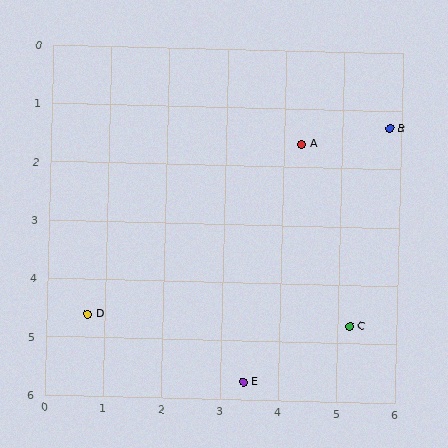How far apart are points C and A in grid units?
Points C and A are about 3.2 grid units apart.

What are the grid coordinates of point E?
Point E is at approximately (3.4, 5.7).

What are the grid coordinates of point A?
Point A is at approximately (4.3, 1.6).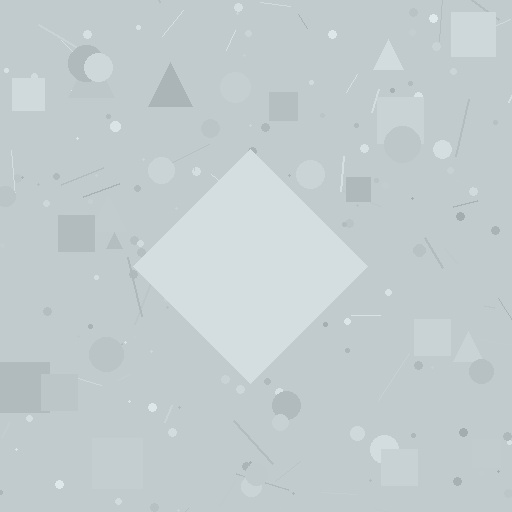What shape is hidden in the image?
A diamond is hidden in the image.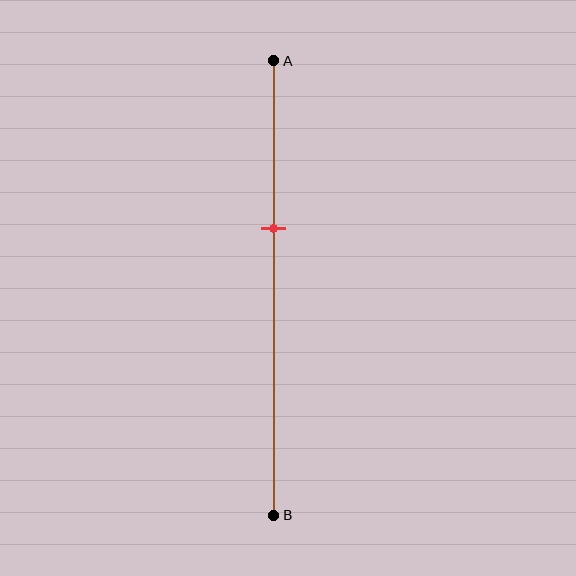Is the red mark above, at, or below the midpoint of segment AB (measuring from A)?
The red mark is above the midpoint of segment AB.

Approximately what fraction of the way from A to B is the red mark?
The red mark is approximately 35% of the way from A to B.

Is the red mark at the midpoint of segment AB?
No, the mark is at about 35% from A, not at the 50% midpoint.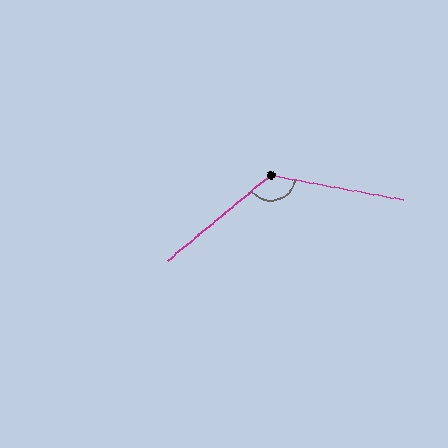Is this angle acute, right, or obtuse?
It is obtuse.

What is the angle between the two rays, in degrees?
Approximately 130 degrees.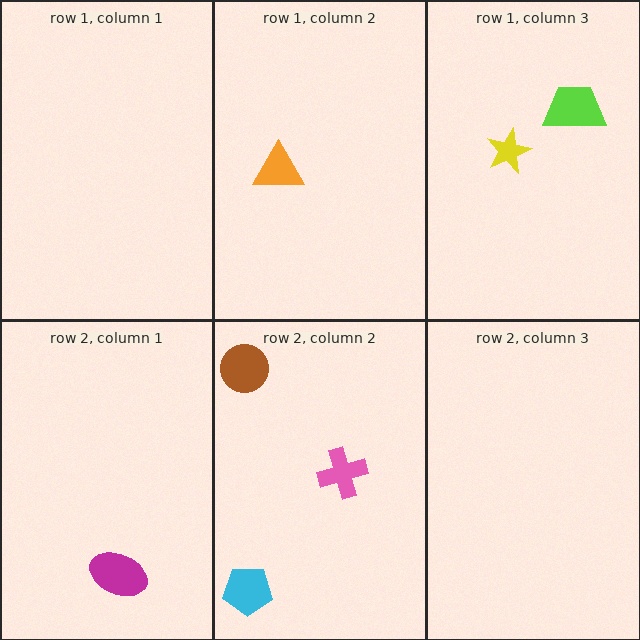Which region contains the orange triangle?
The row 1, column 2 region.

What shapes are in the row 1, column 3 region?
The yellow star, the lime trapezoid.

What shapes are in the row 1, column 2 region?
The orange triangle.